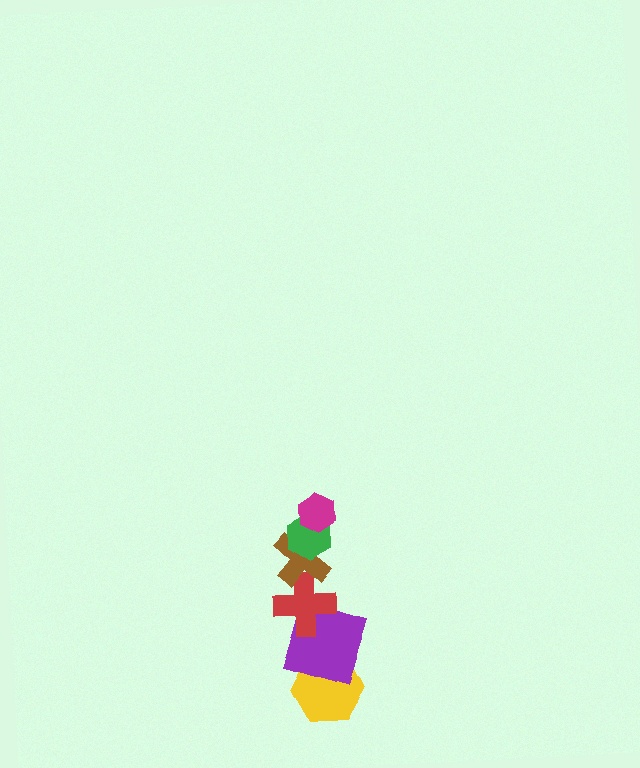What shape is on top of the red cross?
The brown cross is on top of the red cross.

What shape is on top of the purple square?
The red cross is on top of the purple square.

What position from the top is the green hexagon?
The green hexagon is 2nd from the top.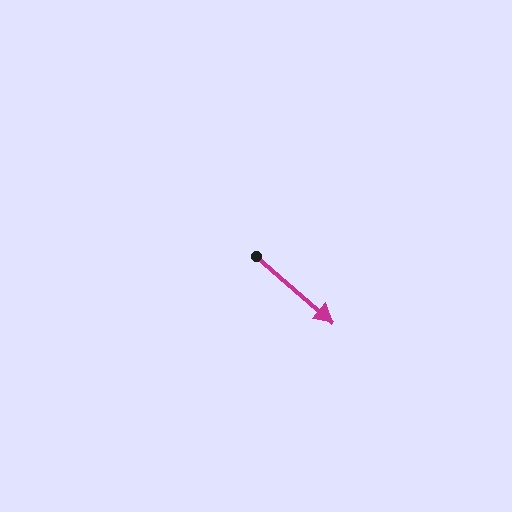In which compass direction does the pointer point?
Southeast.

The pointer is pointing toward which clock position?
Roughly 4 o'clock.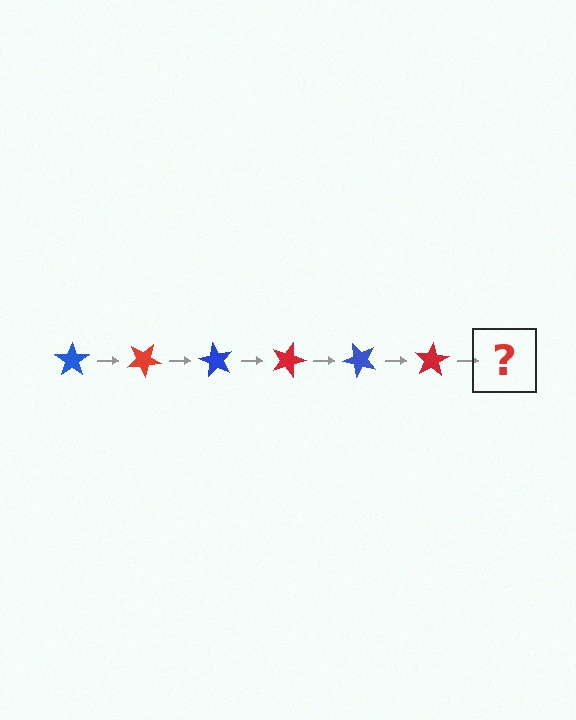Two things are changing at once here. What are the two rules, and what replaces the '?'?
The two rules are that it rotates 30 degrees each step and the color cycles through blue and red. The '?' should be a blue star, rotated 180 degrees from the start.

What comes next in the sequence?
The next element should be a blue star, rotated 180 degrees from the start.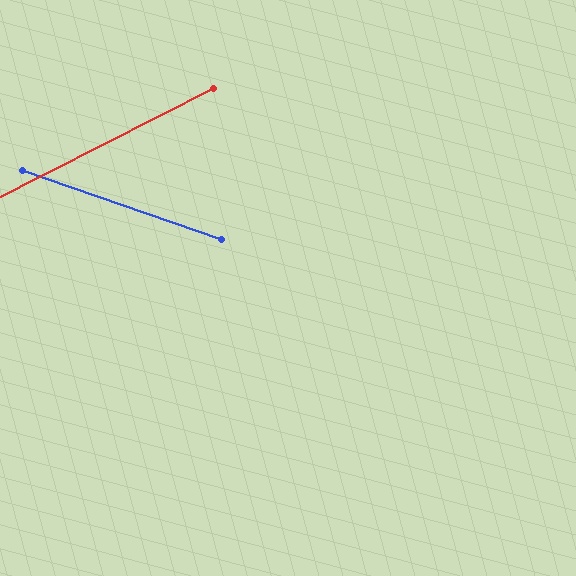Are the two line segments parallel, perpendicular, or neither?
Neither parallel nor perpendicular — they differ by about 46°.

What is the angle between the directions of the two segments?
Approximately 46 degrees.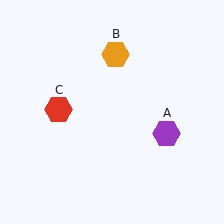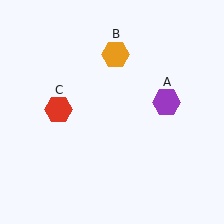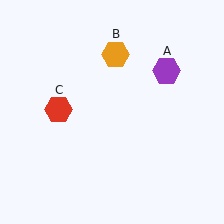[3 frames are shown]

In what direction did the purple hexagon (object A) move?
The purple hexagon (object A) moved up.